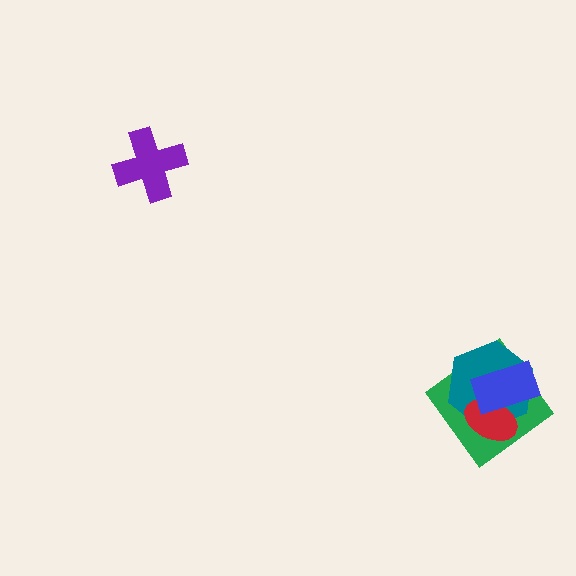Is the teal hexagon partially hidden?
Yes, it is partially covered by another shape.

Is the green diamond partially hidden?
Yes, it is partially covered by another shape.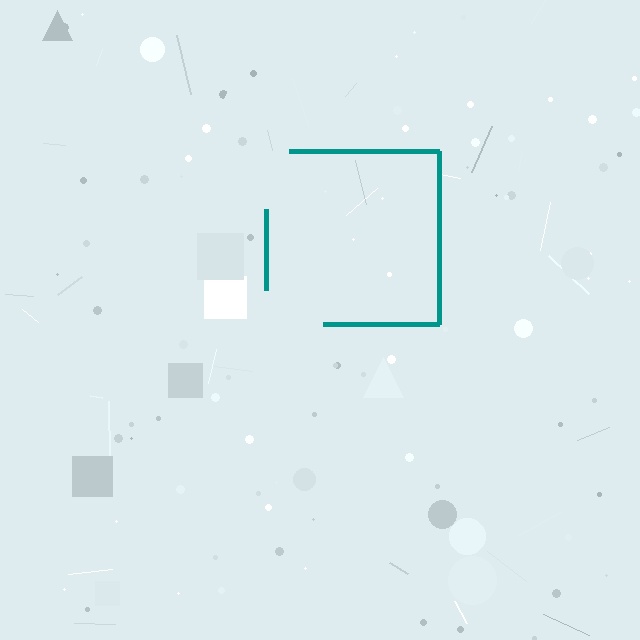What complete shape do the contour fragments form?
The contour fragments form a square.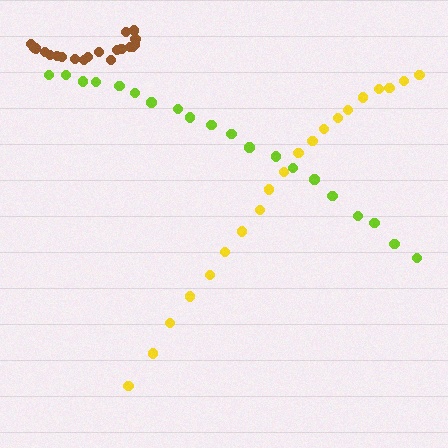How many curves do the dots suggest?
There are 3 distinct paths.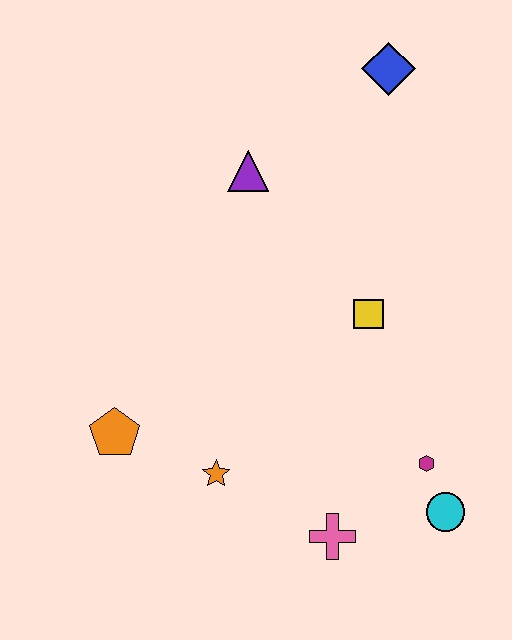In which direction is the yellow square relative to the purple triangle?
The yellow square is below the purple triangle.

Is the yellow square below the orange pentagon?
No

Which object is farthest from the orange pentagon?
The blue diamond is farthest from the orange pentagon.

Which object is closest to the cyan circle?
The magenta hexagon is closest to the cyan circle.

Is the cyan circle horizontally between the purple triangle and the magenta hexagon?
No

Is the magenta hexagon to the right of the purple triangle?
Yes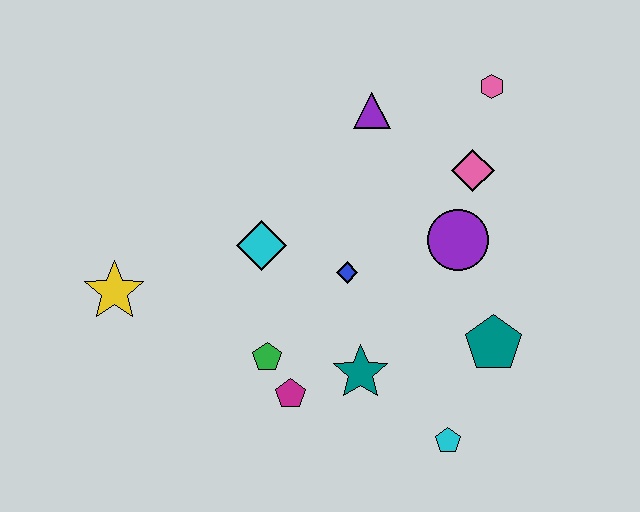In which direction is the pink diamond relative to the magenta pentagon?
The pink diamond is above the magenta pentagon.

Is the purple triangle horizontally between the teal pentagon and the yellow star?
Yes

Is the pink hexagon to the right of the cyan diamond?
Yes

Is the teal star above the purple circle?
No